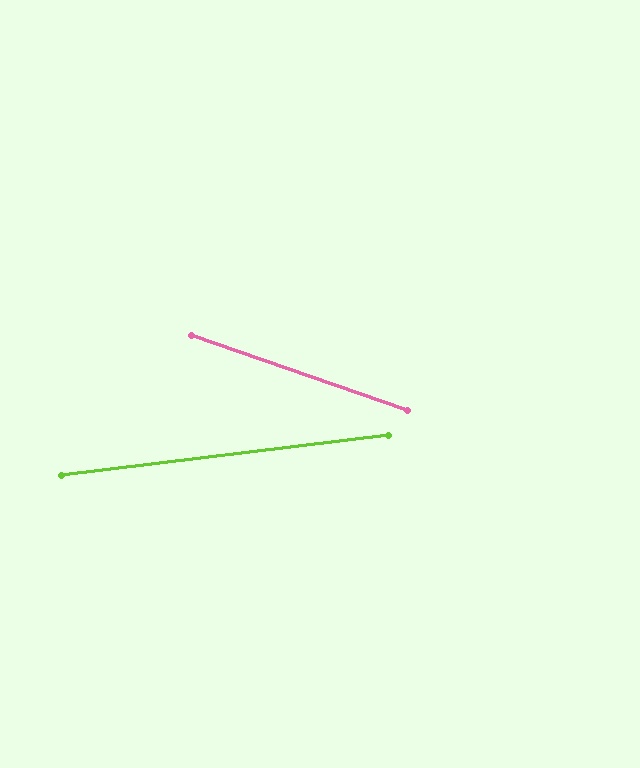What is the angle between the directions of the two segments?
Approximately 26 degrees.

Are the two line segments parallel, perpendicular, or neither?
Neither parallel nor perpendicular — they differ by about 26°.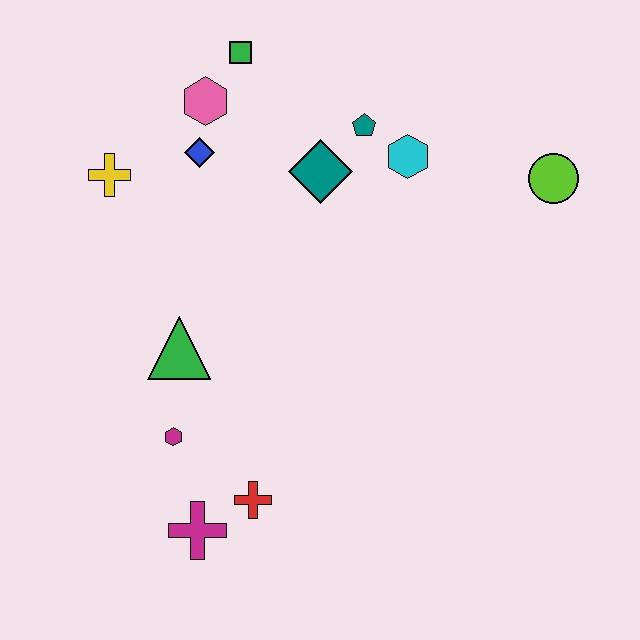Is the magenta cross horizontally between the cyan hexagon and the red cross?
No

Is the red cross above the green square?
No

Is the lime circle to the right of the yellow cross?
Yes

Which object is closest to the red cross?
The magenta cross is closest to the red cross.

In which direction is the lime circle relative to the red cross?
The lime circle is above the red cross.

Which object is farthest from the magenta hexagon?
The lime circle is farthest from the magenta hexagon.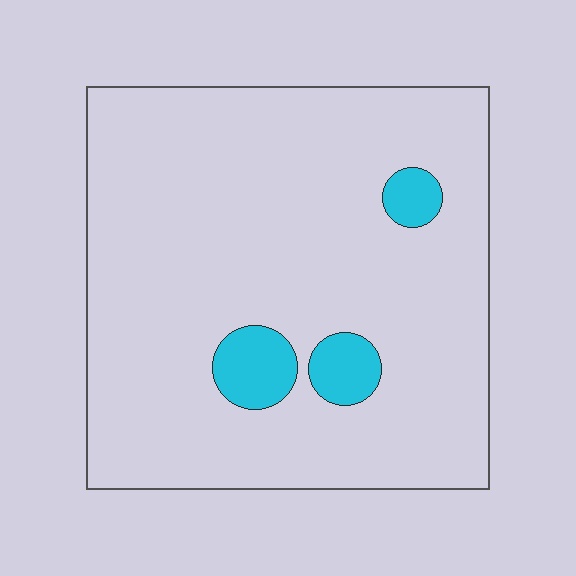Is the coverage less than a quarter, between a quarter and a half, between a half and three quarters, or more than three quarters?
Less than a quarter.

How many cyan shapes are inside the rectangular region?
3.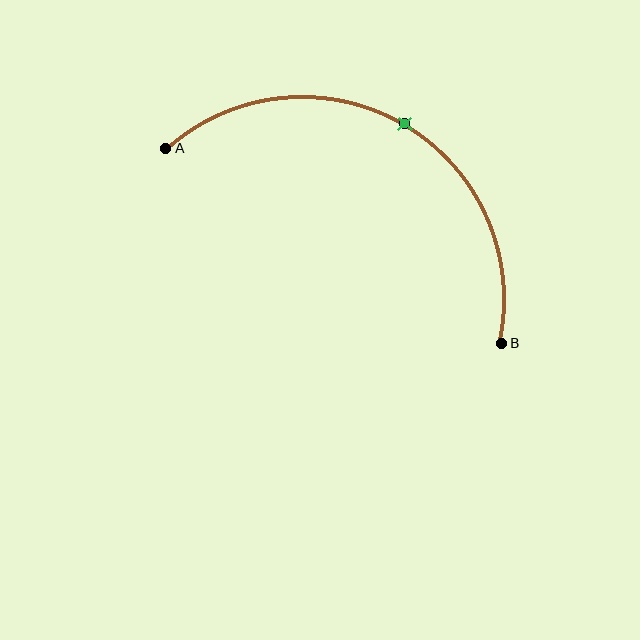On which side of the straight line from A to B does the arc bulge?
The arc bulges above the straight line connecting A and B.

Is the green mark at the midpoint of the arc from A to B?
Yes. The green mark lies on the arc at equal arc-length from both A and B — it is the arc midpoint.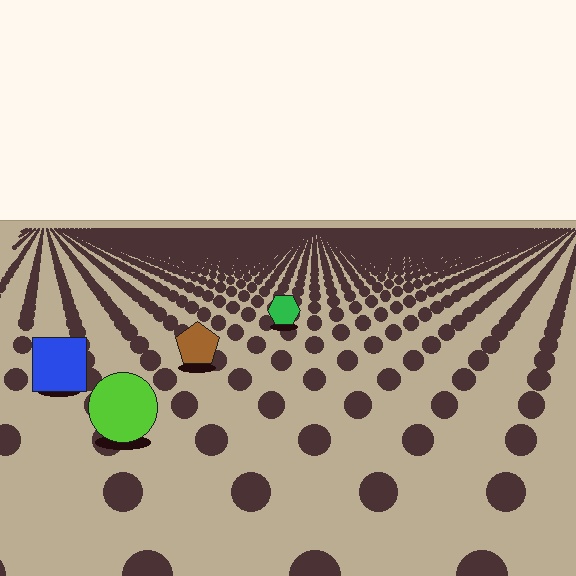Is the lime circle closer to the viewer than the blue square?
Yes. The lime circle is closer — you can tell from the texture gradient: the ground texture is coarser near it.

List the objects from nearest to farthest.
From nearest to farthest: the lime circle, the blue square, the brown pentagon, the green hexagon.